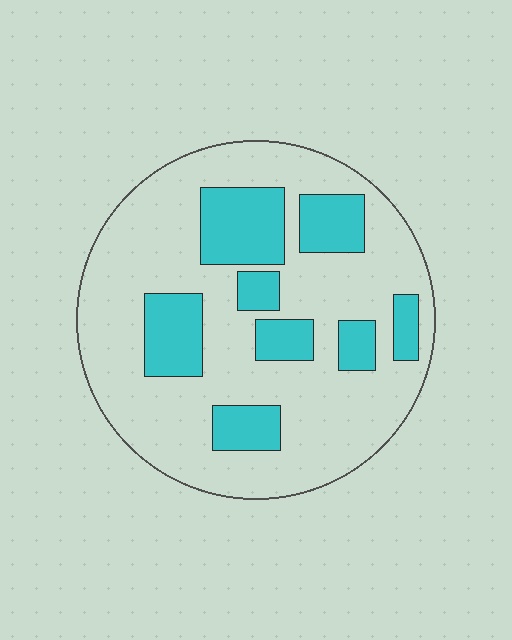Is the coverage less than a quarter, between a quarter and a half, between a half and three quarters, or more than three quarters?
Between a quarter and a half.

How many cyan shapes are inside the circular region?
8.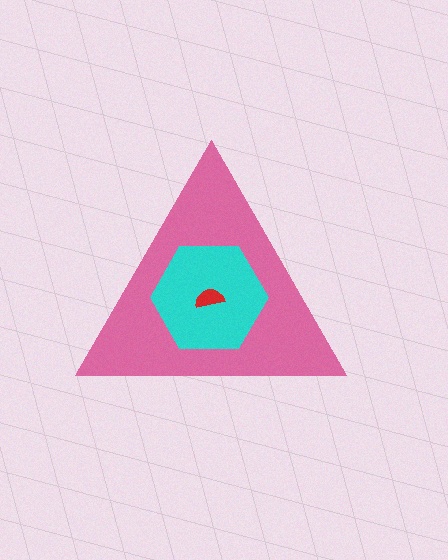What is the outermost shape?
The pink triangle.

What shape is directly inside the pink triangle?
The cyan hexagon.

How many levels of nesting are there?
3.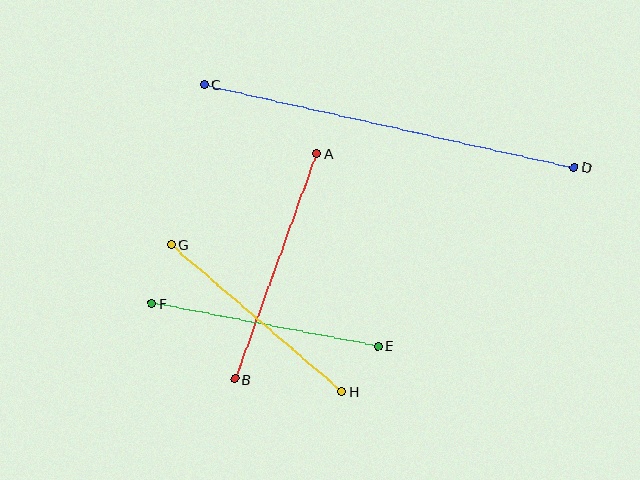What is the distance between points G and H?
The distance is approximately 225 pixels.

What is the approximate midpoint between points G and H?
The midpoint is at approximately (256, 318) pixels.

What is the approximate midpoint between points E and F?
The midpoint is at approximately (265, 325) pixels.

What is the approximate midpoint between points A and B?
The midpoint is at approximately (276, 266) pixels.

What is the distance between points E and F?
The distance is approximately 231 pixels.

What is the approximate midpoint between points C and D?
The midpoint is at approximately (389, 126) pixels.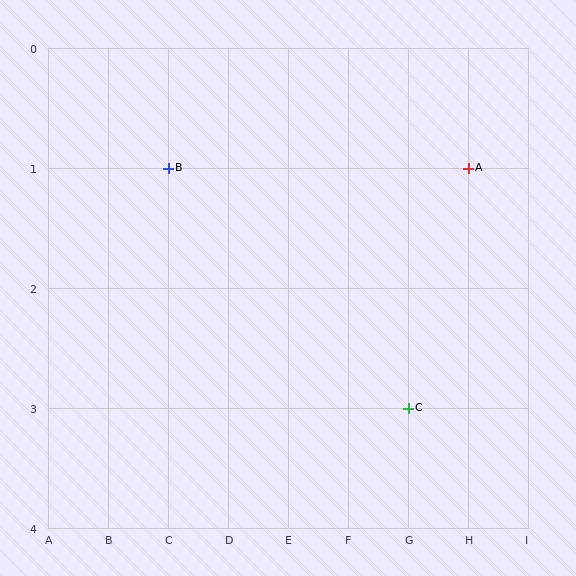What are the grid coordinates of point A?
Point A is at grid coordinates (H, 1).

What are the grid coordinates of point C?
Point C is at grid coordinates (G, 3).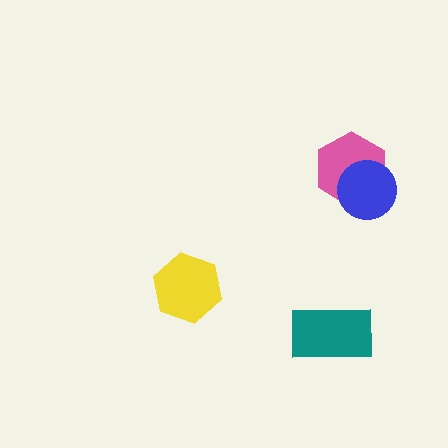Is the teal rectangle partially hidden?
No, no other shape covers it.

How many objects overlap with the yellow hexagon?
0 objects overlap with the yellow hexagon.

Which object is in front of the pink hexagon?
The blue circle is in front of the pink hexagon.